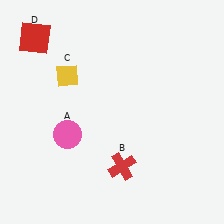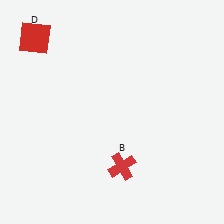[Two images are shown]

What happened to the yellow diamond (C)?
The yellow diamond (C) was removed in Image 2. It was in the top-left area of Image 1.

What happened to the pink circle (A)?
The pink circle (A) was removed in Image 2. It was in the bottom-left area of Image 1.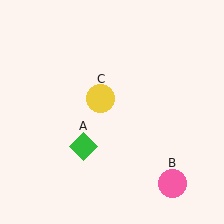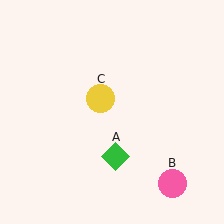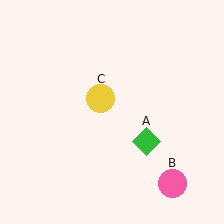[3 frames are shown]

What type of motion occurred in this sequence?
The green diamond (object A) rotated counterclockwise around the center of the scene.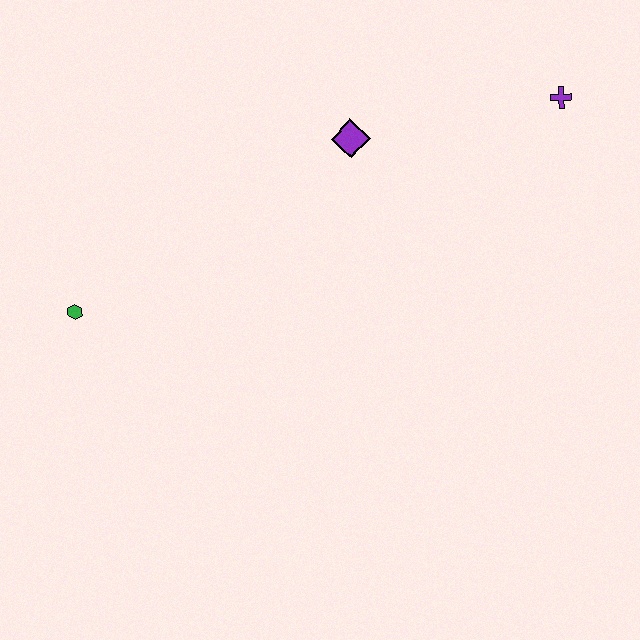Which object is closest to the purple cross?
The purple diamond is closest to the purple cross.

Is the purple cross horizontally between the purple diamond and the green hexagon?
No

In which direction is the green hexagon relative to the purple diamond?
The green hexagon is to the left of the purple diamond.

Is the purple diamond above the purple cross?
No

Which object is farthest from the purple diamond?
The green hexagon is farthest from the purple diamond.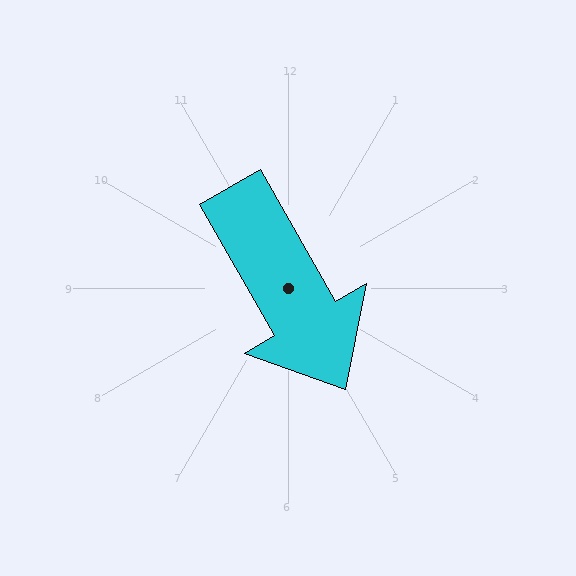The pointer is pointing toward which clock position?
Roughly 5 o'clock.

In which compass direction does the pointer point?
Southeast.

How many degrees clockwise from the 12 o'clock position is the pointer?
Approximately 150 degrees.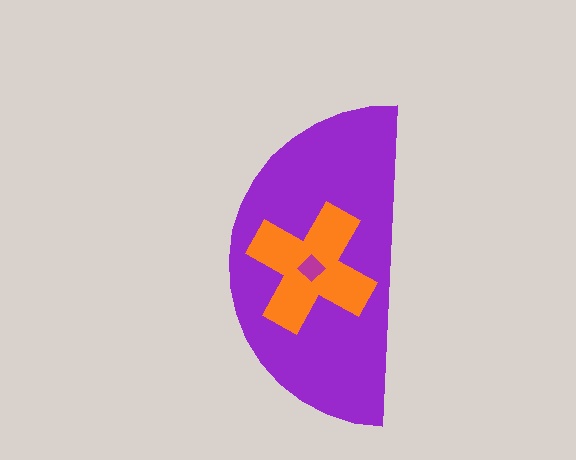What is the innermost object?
The magenta diamond.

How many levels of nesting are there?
3.